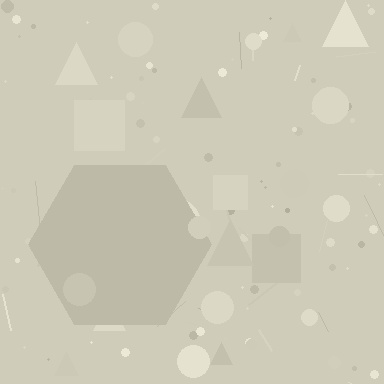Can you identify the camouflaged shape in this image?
The camouflaged shape is a hexagon.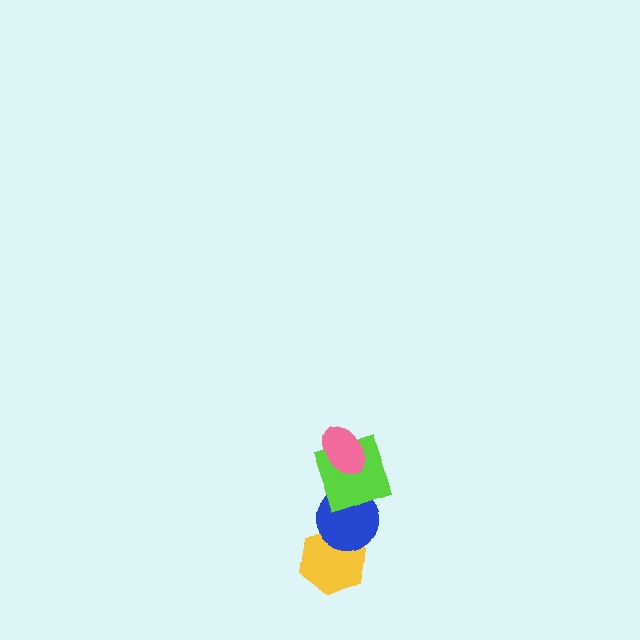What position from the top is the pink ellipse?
The pink ellipse is 1st from the top.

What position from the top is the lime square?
The lime square is 2nd from the top.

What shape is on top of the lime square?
The pink ellipse is on top of the lime square.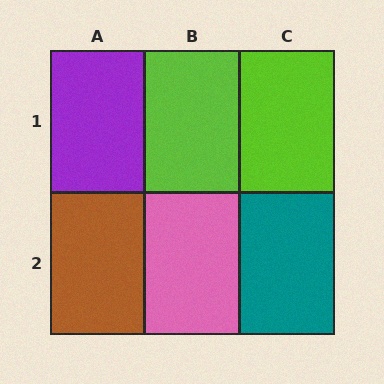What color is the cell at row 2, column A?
Brown.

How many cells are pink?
1 cell is pink.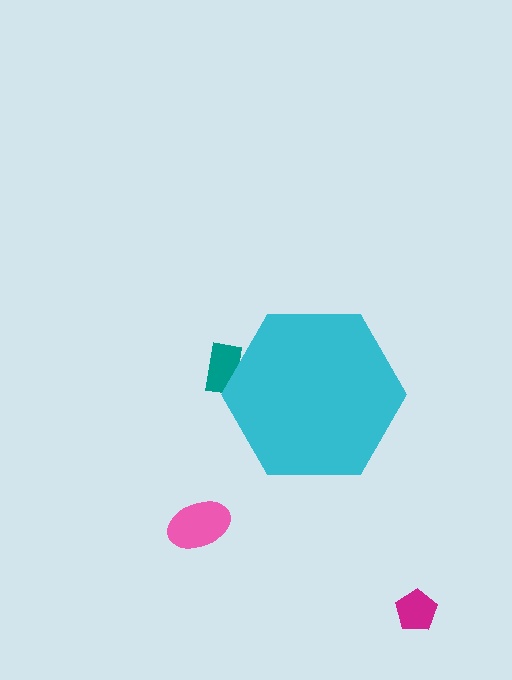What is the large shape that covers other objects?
A cyan hexagon.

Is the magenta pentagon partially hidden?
No, the magenta pentagon is fully visible.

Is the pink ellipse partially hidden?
No, the pink ellipse is fully visible.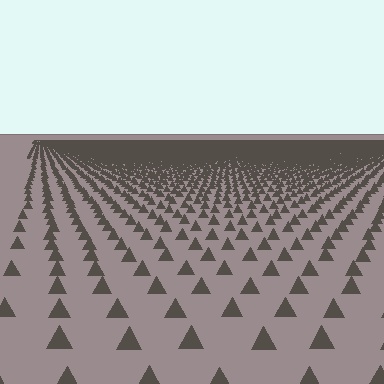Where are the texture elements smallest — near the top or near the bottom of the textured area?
Near the top.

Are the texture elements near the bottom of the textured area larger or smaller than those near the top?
Larger. Near the bottom, elements are closer to the viewer and appear at a bigger on-screen size.